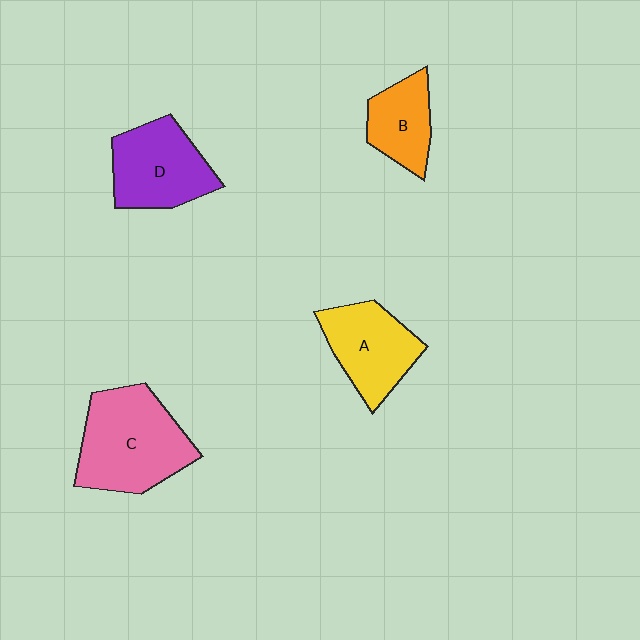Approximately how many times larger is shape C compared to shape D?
Approximately 1.3 times.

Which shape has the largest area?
Shape C (pink).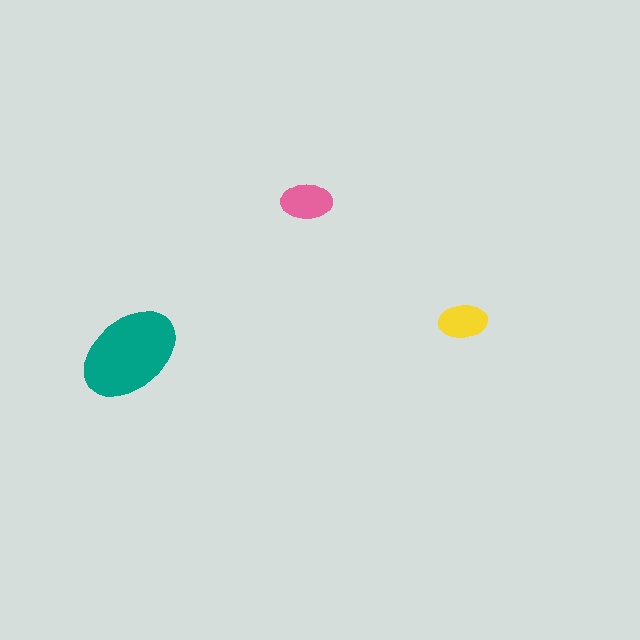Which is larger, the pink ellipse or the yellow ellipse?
The pink one.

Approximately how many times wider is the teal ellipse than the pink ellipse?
About 2 times wider.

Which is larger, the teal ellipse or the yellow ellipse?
The teal one.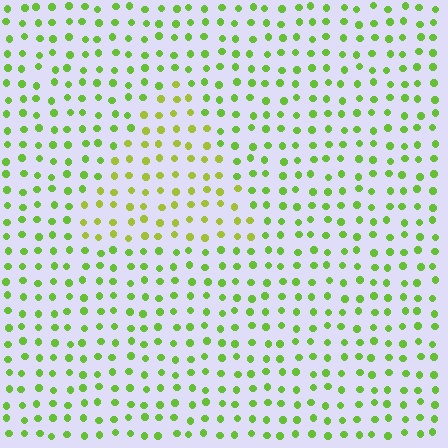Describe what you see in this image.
The image is filled with small lime elements in a uniform arrangement. A triangle-shaped region is visible where the elements are tinted to a slightly different hue, forming a subtle color boundary.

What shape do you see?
I see a triangle.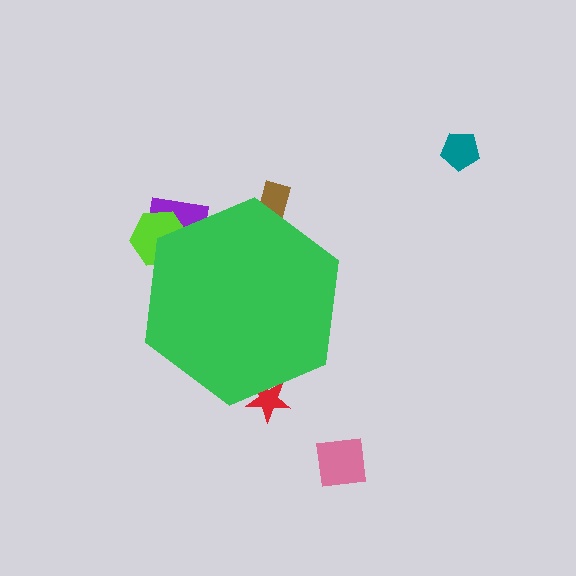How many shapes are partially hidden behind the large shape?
4 shapes are partially hidden.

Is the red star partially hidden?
Yes, the red star is partially hidden behind the green hexagon.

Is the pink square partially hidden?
No, the pink square is fully visible.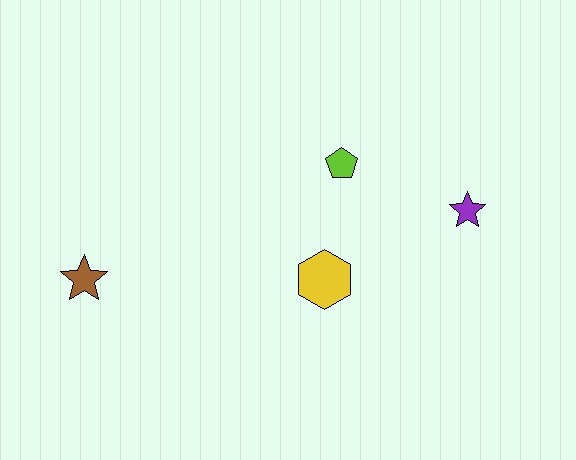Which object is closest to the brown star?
The yellow hexagon is closest to the brown star.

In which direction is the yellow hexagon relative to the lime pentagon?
The yellow hexagon is below the lime pentagon.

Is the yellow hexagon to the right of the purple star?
No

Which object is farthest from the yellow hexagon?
The brown star is farthest from the yellow hexagon.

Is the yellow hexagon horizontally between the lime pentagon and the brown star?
Yes